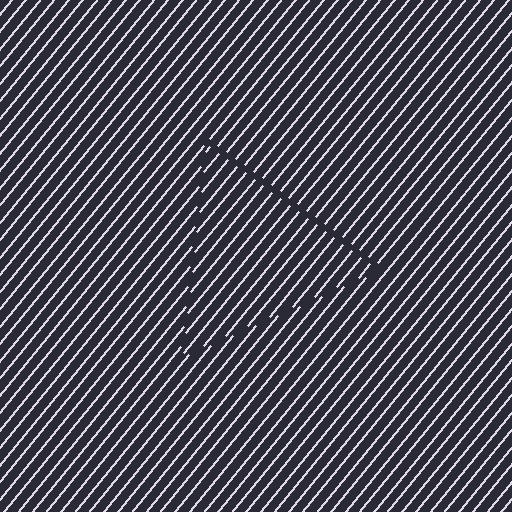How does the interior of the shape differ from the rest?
The interior of the shape contains the same grating, shifted by half a period — the contour is defined by the phase discontinuity where line-ends from the inner and outer gratings abut.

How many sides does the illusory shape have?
3 sides — the line-ends trace a triangle.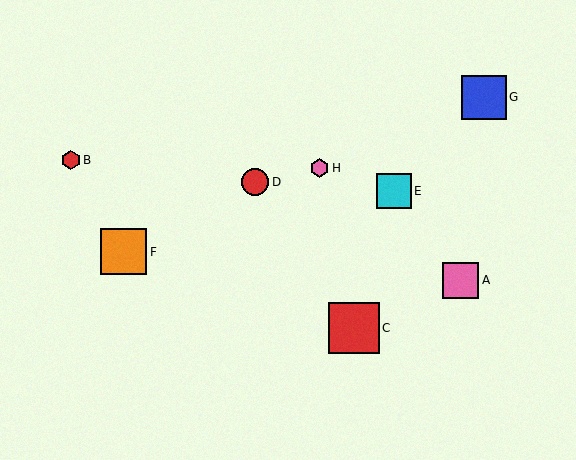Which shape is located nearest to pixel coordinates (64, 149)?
The red hexagon (labeled B) at (71, 160) is nearest to that location.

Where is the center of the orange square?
The center of the orange square is at (124, 252).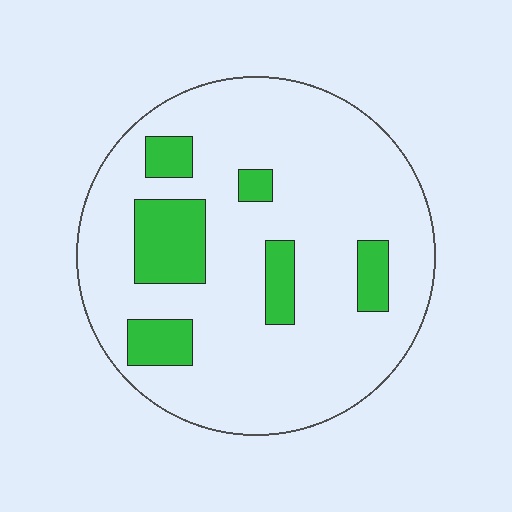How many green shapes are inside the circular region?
6.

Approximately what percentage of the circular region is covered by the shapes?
Approximately 15%.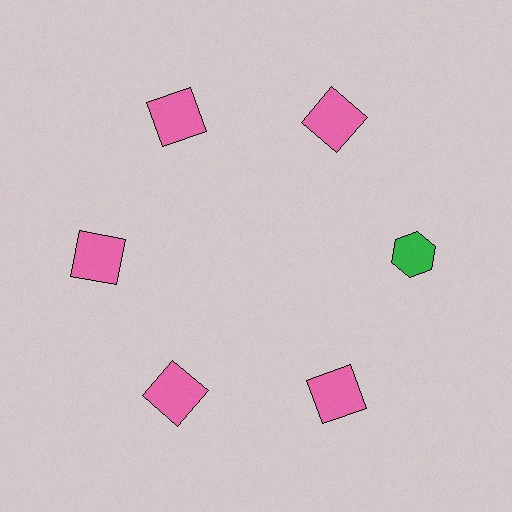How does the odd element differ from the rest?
It differs in both color (green instead of pink) and shape (hexagon instead of square).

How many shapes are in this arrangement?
There are 6 shapes arranged in a ring pattern.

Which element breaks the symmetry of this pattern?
The green hexagon at roughly the 3 o'clock position breaks the symmetry. All other shapes are pink squares.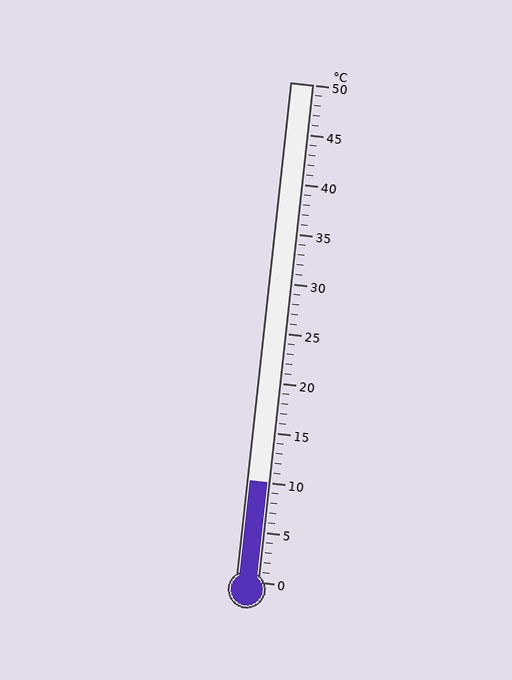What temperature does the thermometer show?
The thermometer shows approximately 10°C.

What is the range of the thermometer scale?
The thermometer scale ranges from 0°C to 50°C.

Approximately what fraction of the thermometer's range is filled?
The thermometer is filled to approximately 20% of its range.